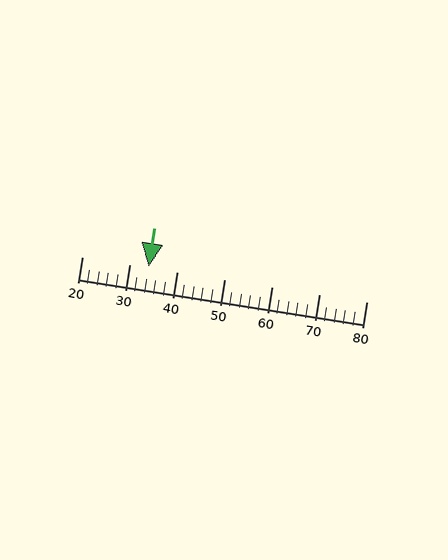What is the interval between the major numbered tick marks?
The major tick marks are spaced 10 units apart.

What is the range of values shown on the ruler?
The ruler shows values from 20 to 80.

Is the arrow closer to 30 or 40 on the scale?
The arrow is closer to 30.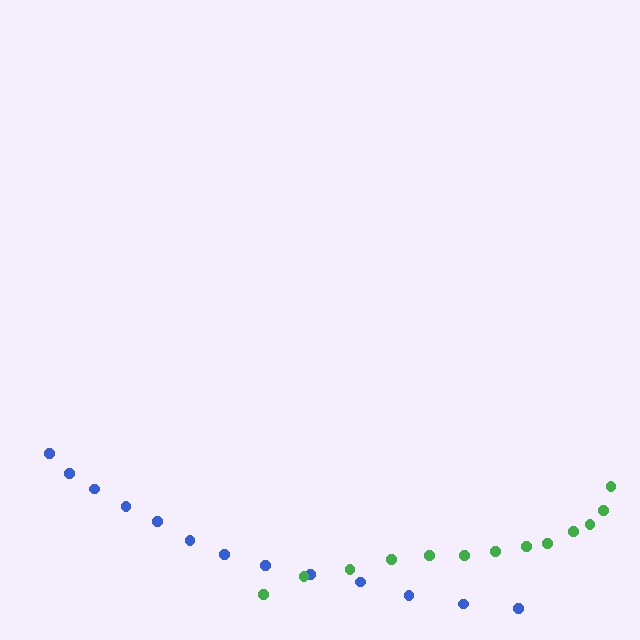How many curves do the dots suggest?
There are 2 distinct paths.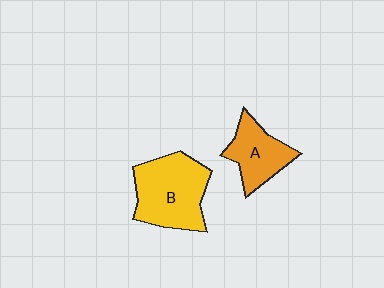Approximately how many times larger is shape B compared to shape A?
Approximately 1.5 times.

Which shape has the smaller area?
Shape A (orange).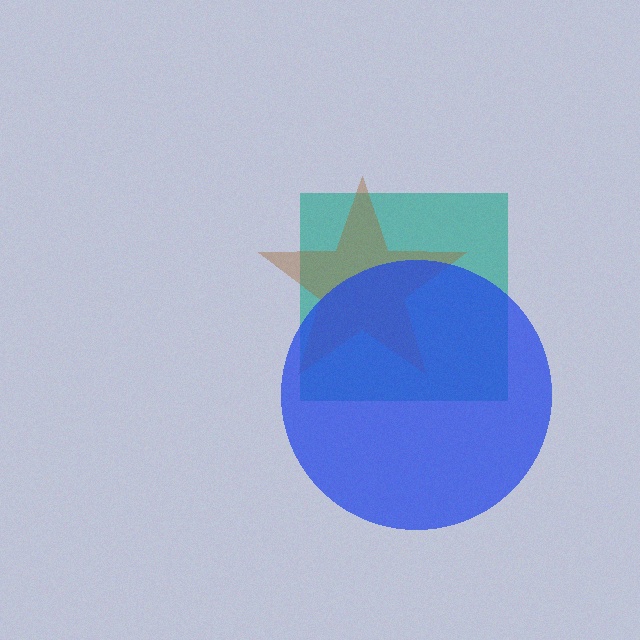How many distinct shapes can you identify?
There are 3 distinct shapes: a teal square, a brown star, a blue circle.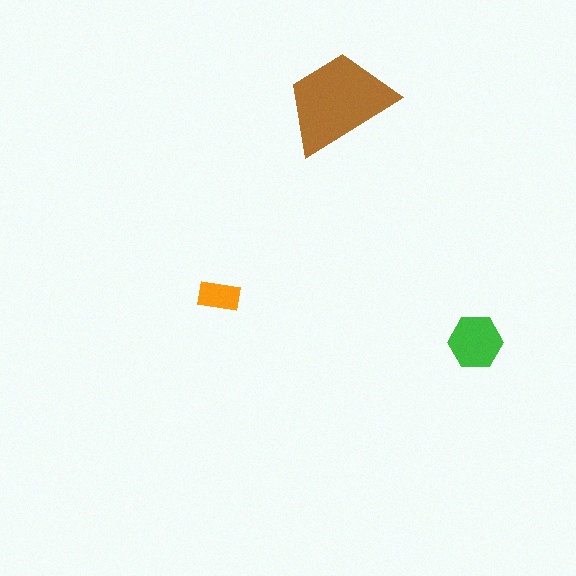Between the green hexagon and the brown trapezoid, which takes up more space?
The brown trapezoid.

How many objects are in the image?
There are 3 objects in the image.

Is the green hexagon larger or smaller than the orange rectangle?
Larger.